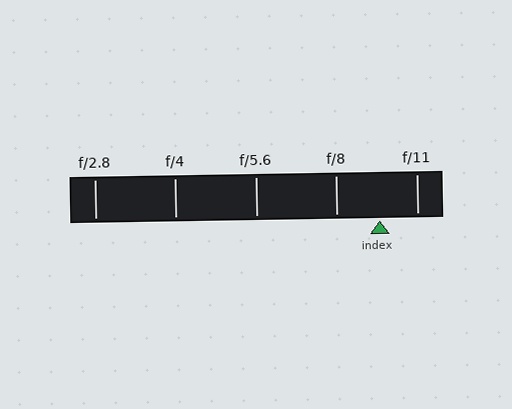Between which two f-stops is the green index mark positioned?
The index mark is between f/8 and f/11.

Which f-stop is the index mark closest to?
The index mark is closest to f/11.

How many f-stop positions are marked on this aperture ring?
There are 5 f-stop positions marked.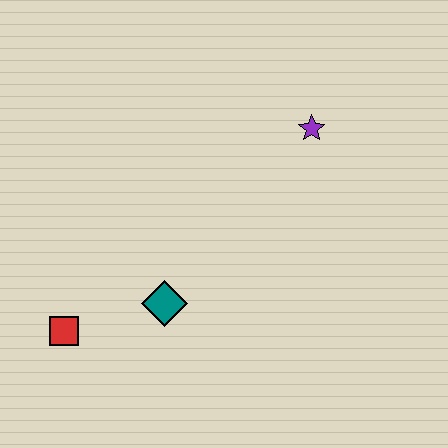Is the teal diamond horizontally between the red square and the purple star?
Yes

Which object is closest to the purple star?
The teal diamond is closest to the purple star.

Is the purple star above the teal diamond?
Yes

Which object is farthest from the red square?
The purple star is farthest from the red square.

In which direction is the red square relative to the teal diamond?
The red square is to the left of the teal diamond.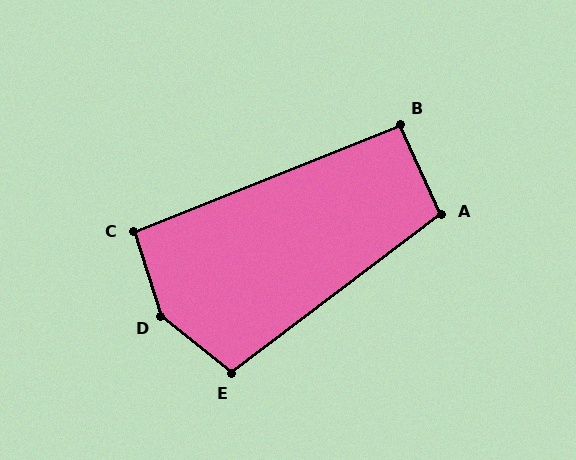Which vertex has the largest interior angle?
D, at approximately 146 degrees.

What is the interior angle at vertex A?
Approximately 103 degrees (obtuse).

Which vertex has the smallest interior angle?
B, at approximately 93 degrees.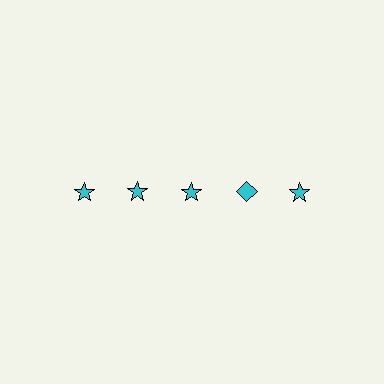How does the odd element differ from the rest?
It has a different shape: diamond instead of star.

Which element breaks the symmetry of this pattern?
The cyan diamond in the top row, second from right column breaks the symmetry. All other shapes are cyan stars.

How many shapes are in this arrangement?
There are 5 shapes arranged in a grid pattern.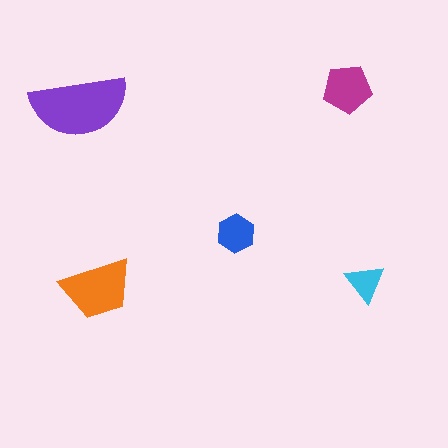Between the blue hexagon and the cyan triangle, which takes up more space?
The blue hexagon.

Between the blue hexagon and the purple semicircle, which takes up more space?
The purple semicircle.